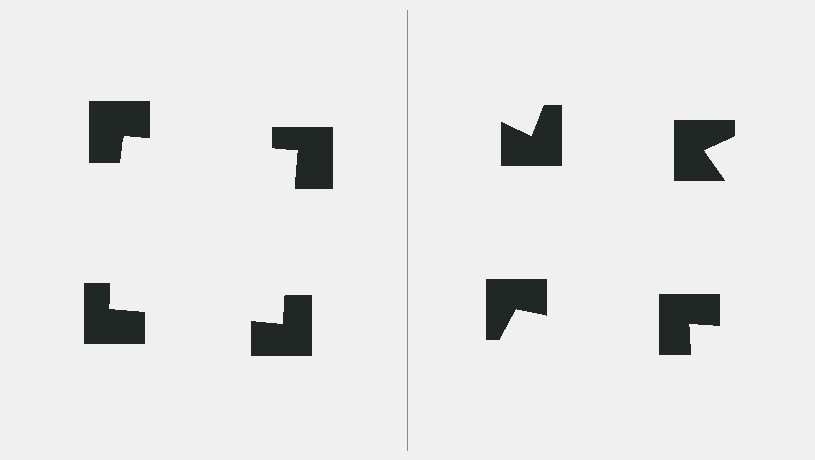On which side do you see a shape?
An illusory square appears on the left side. On the right side the wedge cuts are rotated, so no coherent shape forms.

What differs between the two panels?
The notched squares are positioned identically on both sides; only the wedge orientations differ. On the left they align to a square; on the right they are misaligned.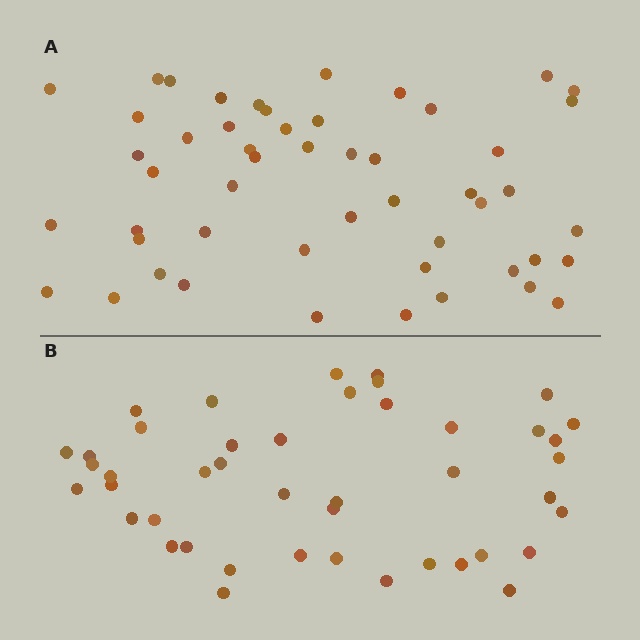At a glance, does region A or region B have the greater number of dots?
Region A (the top region) has more dots.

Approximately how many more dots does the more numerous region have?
Region A has roughly 8 or so more dots than region B.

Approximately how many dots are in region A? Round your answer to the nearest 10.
About 50 dots. (The exact count is 51, which rounds to 50.)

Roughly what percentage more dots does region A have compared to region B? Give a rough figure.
About 15% more.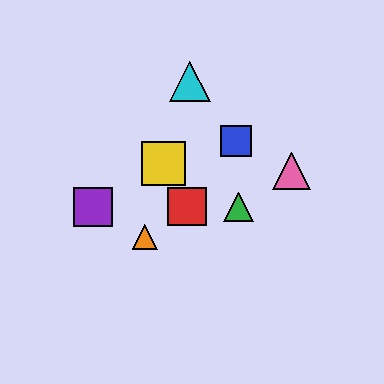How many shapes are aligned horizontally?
3 shapes (the red square, the green triangle, the purple square) are aligned horizontally.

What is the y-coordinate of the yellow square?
The yellow square is at y≈163.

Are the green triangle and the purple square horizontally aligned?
Yes, both are at y≈207.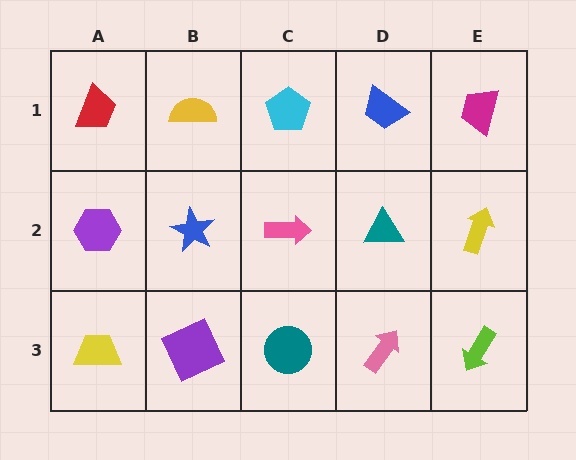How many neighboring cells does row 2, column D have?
4.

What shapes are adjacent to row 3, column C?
A pink arrow (row 2, column C), a purple square (row 3, column B), a pink arrow (row 3, column D).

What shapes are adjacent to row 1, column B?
A blue star (row 2, column B), a red trapezoid (row 1, column A), a cyan pentagon (row 1, column C).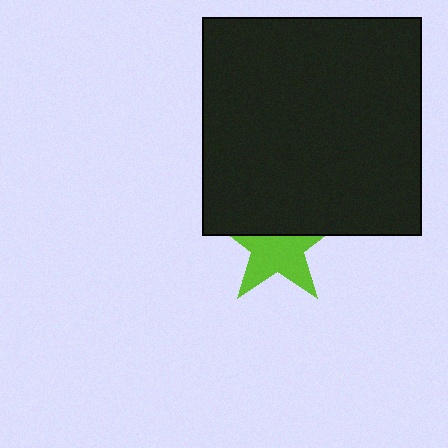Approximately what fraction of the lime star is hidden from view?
Roughly 42% of the lime star is hidden behind the black square.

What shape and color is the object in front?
The object in front is a black square.